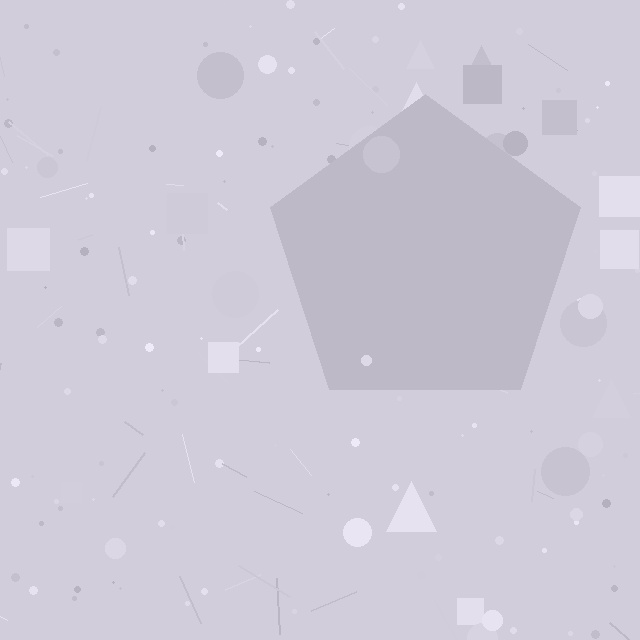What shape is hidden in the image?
A pentagon is hidden in the image.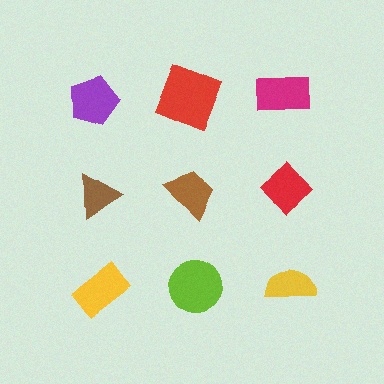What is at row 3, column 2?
A lime circle.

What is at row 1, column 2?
A red square.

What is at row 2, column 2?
A brown trapezoid.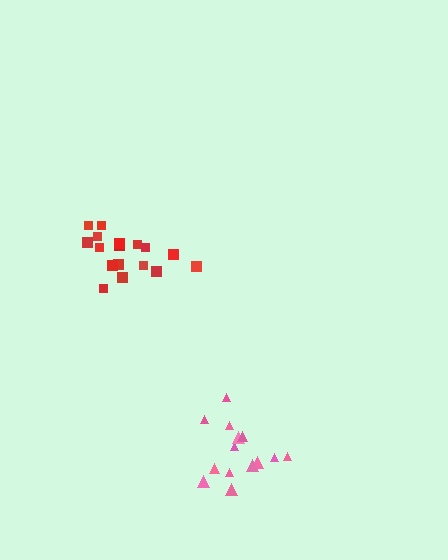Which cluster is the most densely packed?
Red.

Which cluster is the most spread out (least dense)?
Pink.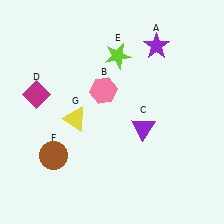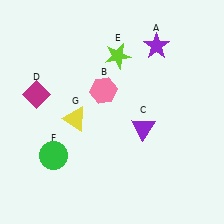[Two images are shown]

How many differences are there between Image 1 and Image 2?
There is 1 difference between the two images.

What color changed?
The circle (F) changed from brown in Image 1 to green in Image 2.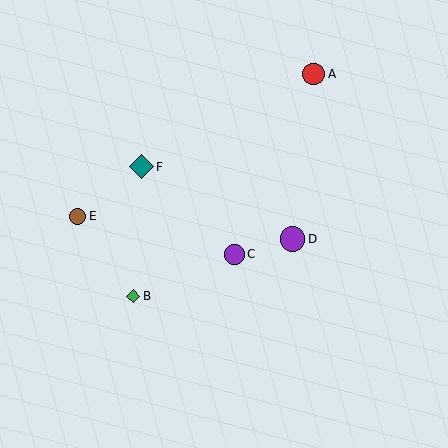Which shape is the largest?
The purple circle (labeled D) is the largest.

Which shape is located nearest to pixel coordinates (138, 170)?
The teal diamond (labeled F) at (141, 167) is nearest to that location.